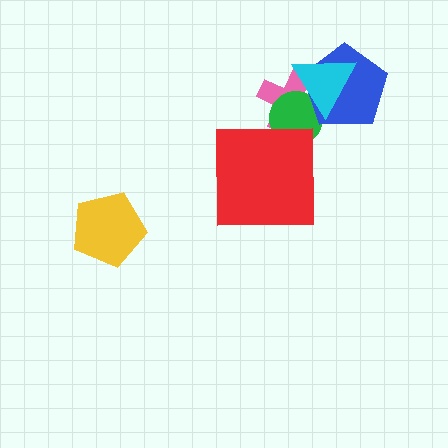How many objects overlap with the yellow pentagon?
0 objects overlap with the yellow pentagon.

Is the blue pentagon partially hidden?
Yes, it is partially covered by another shape.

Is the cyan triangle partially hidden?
No, no other shape covers it.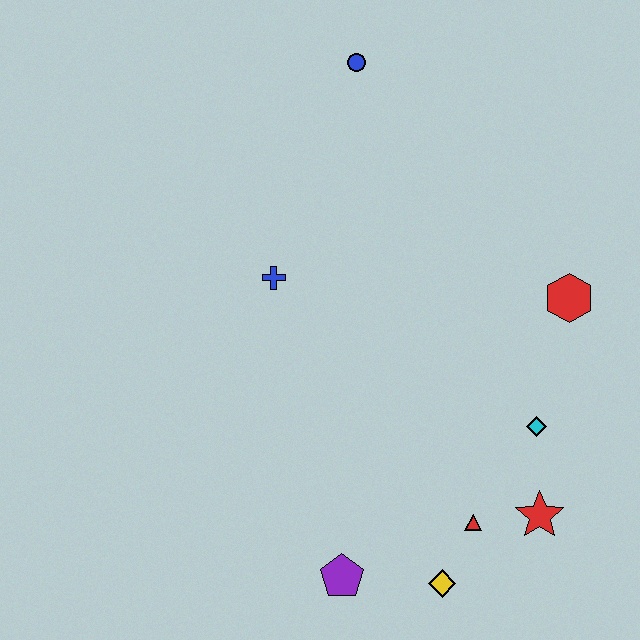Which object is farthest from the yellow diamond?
The blue circle is farthest from the yellow diamond.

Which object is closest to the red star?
The red triangle is closest to the red star.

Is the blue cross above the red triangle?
Yes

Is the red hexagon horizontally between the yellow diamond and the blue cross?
No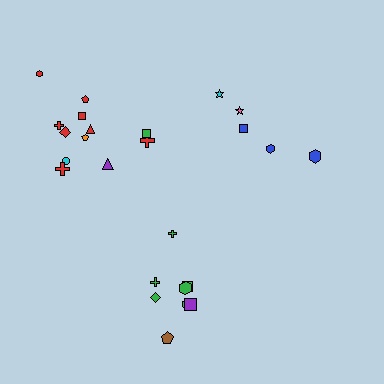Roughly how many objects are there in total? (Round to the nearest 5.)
Roughly 25 objects in total.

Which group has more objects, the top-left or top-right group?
The top-left group.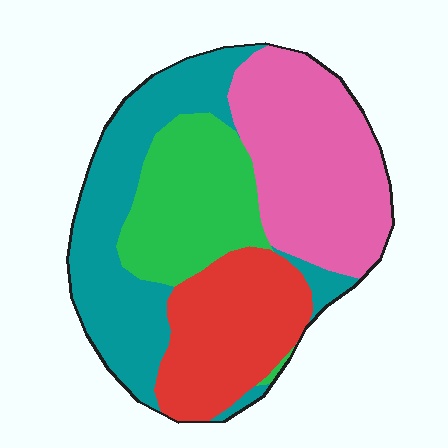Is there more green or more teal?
Teal.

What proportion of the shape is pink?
Pink takes up about one third (1/3) of the shape.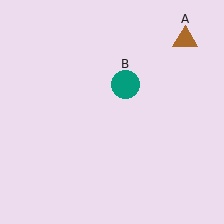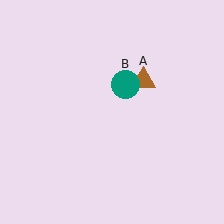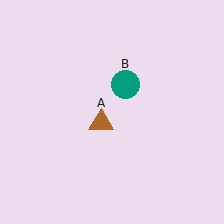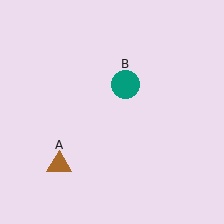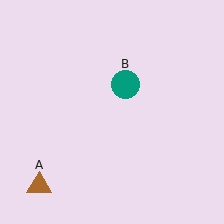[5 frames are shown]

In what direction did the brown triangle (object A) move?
The brown triangle (object A) moved down and to the left.